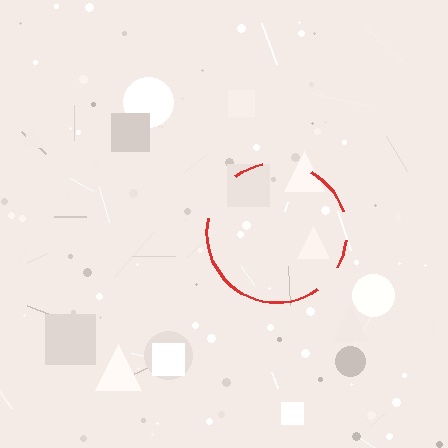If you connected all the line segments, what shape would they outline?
They would outline a circle.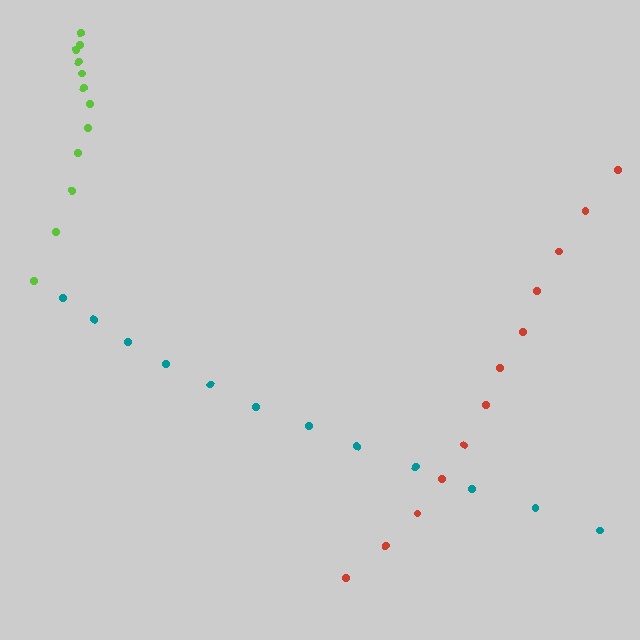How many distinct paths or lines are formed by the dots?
There are 3 distinct paths.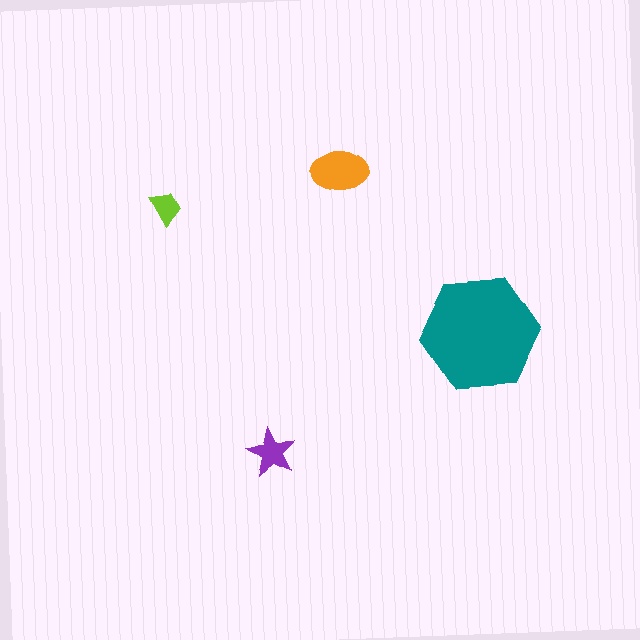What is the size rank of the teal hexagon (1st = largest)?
1st.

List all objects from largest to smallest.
The teal hexagon, the orange ellipse, the purple star, the lime trapezoid.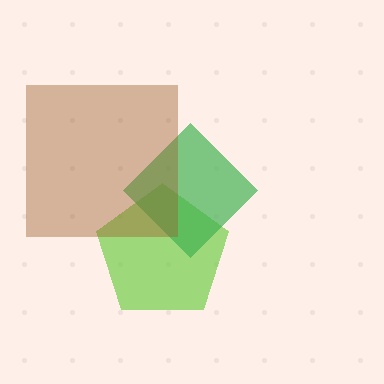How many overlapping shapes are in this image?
There are 3 overlapping shapes in the image.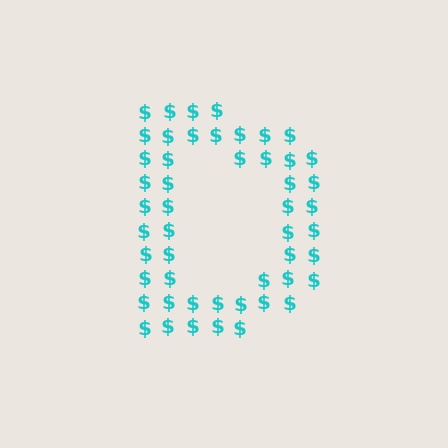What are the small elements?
The small elements are dollar signs.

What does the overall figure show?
The overall figure shows the letter D.